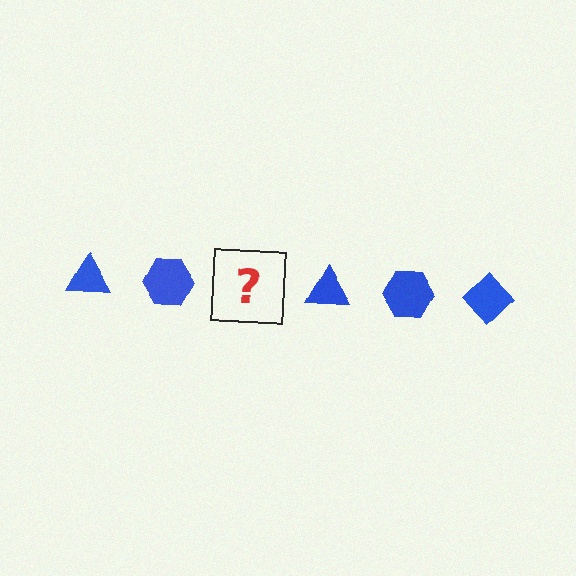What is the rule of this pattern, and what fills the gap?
The rule is that the pattern cycles through triangle, hexagon, diamond shapes in blue. The gap should be filled with a blue diamond.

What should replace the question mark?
The question mark should be replaced with a blue diamond.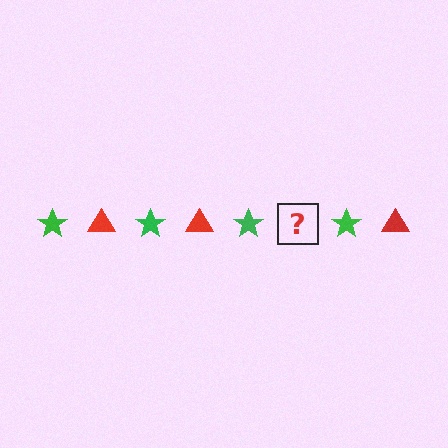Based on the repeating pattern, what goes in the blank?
The blank should be a red triangle.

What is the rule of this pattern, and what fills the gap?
The rule is that the pattern alternates between green star and red triangle. The gap should be filled with a red triangle.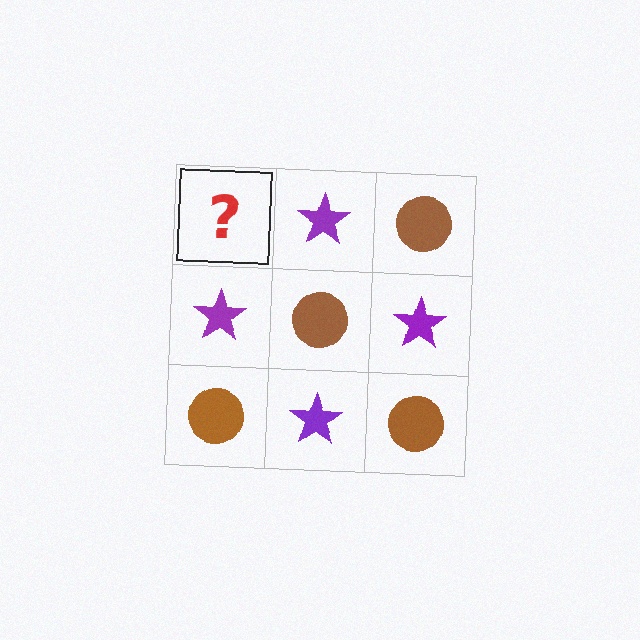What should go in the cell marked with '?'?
The missing cell should contain a brown circle.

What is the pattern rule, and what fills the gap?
The rule is that it alternates brown circle and purple star in a checkerboard pattern. The gap should be filled with a brown circle.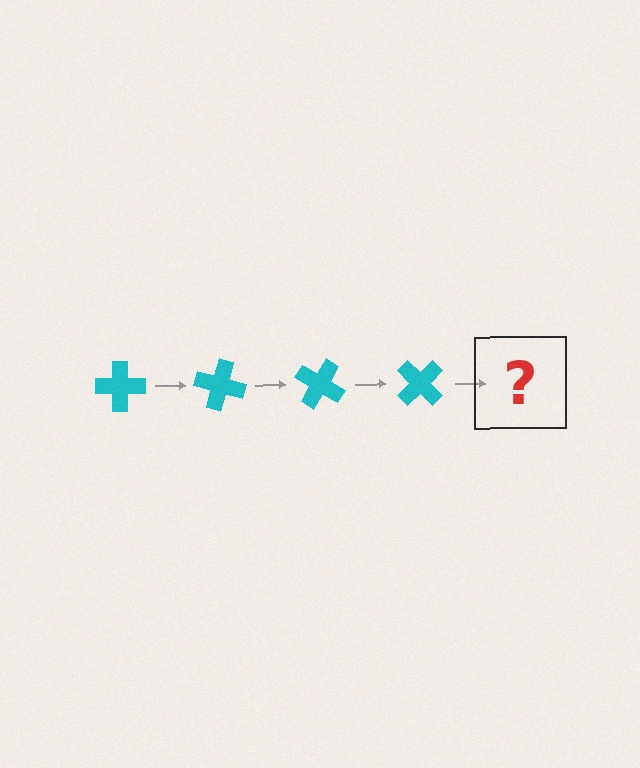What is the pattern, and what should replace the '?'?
The pattern is that the cross rotates 15 degrees each step. The '?' should be a cyan cross rotated 60 degrees.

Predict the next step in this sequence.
The next step is a cyan cross rotated 60 degrees.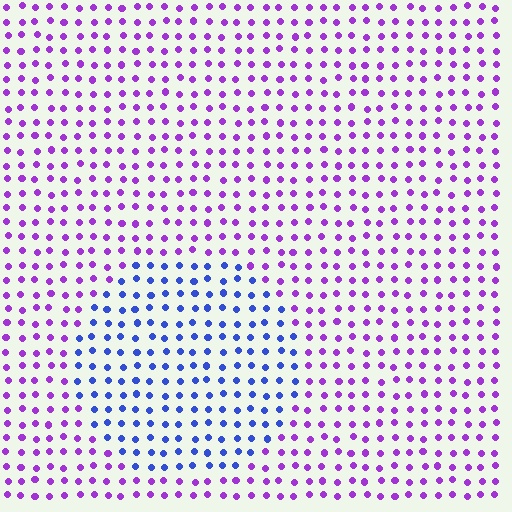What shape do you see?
I see a circle.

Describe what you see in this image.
The image is filled with small purple elements in a uniform arrangement. A circle-shaped region is visible where the elements are tinted to a slightly different hue, forming a subtle color boundary.